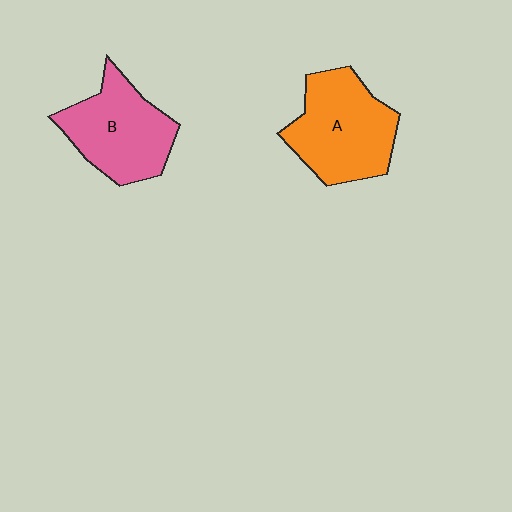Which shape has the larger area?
Shape A (orange).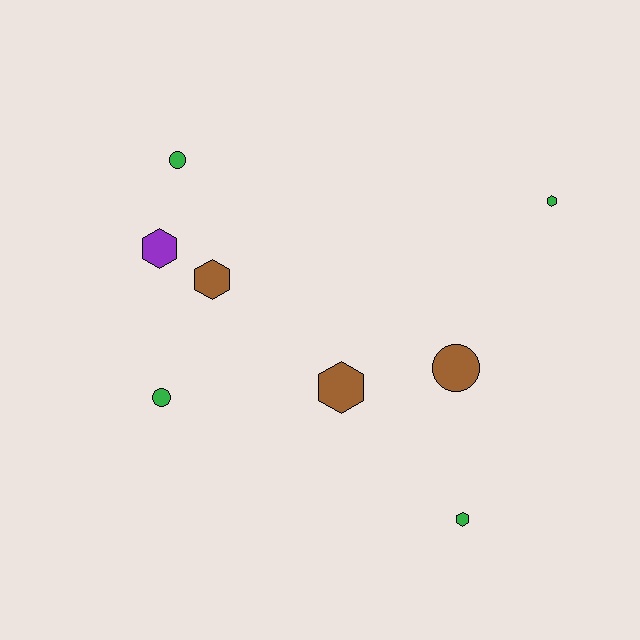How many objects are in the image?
There are 8 objects.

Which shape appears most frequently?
Hexagon, with 5 objects.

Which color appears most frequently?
Green, with 4 objects.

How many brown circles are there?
There is 1 brown circle.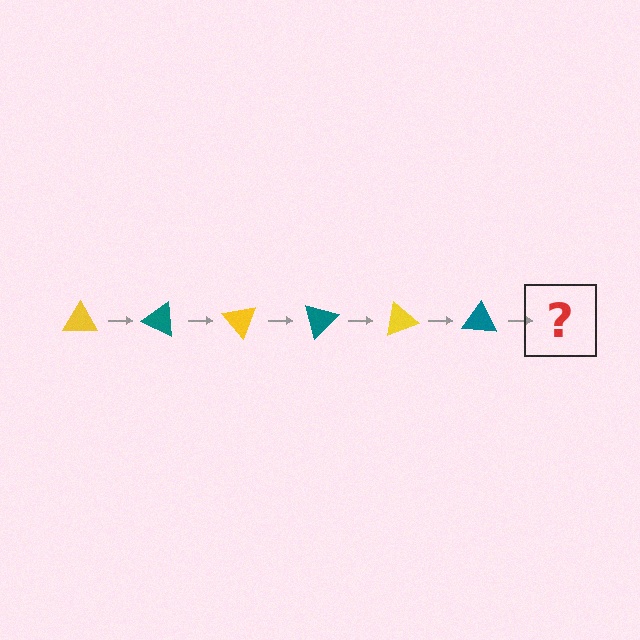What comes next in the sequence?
The next element should be a yellow triangle, rotated 150 degrees from the start.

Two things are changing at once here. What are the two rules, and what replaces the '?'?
The two rules are that it rotates 25 degrees each step and the color cycles through yellow and teal. The '?' should be a yellow triangle, rotated 150 degrees from the start.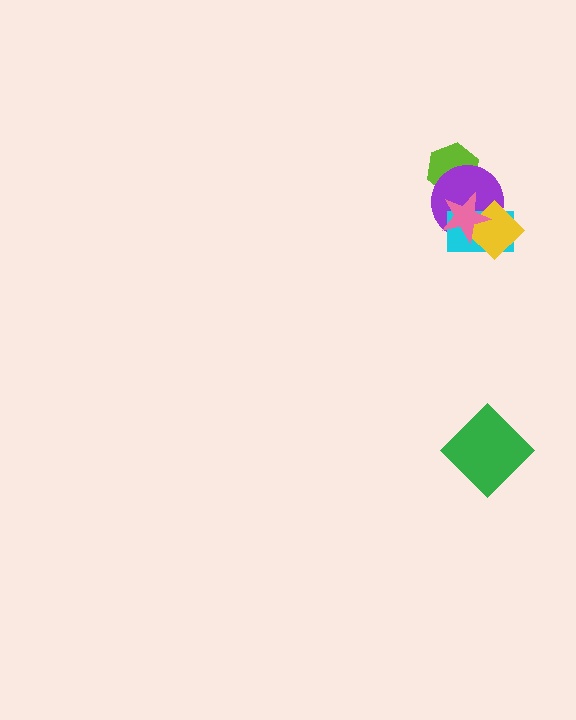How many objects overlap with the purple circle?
4 objects overlap with the purple circle.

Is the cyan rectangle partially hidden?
Yes, it is partially covered by another shape.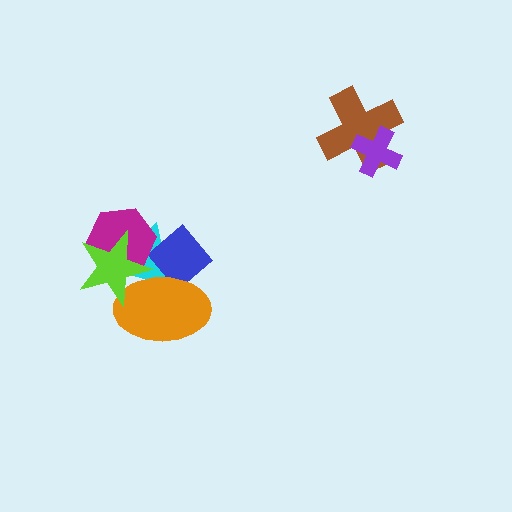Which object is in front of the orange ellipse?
The lime star is in front of the orange ellipse.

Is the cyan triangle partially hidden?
Yes, it is partially covered by another shape.